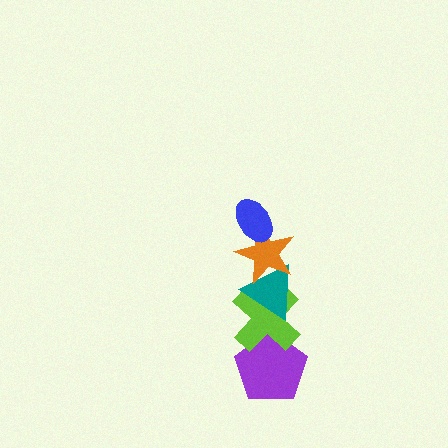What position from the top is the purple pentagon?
The purple pentagon is 5th from the top.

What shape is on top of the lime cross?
The teal triangle is on top of the lime cross.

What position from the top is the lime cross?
The lime cross is 4th from the top.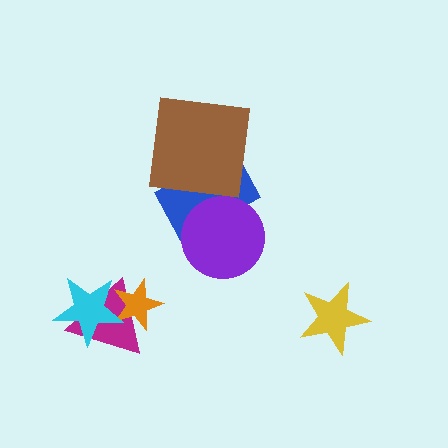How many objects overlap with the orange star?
2 objects overlap with the orange star.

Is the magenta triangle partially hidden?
Yes, it is partially covered by another shape.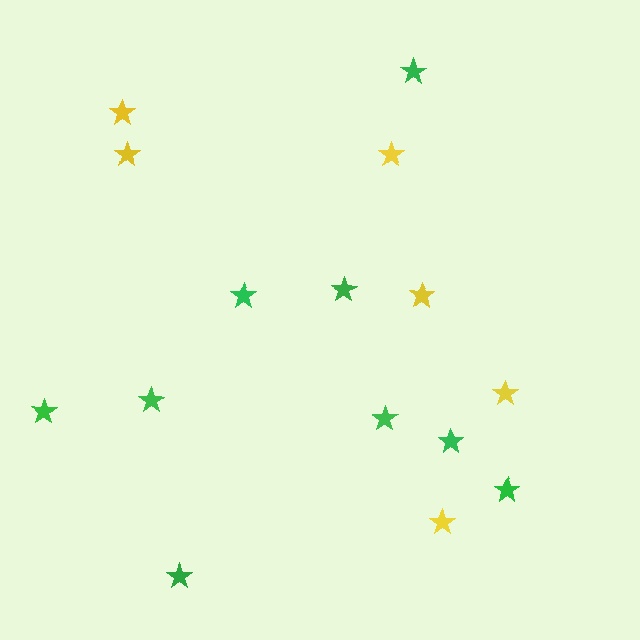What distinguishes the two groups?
There are 2 groups: one group of yellow stars (6) and one group of green stars (9).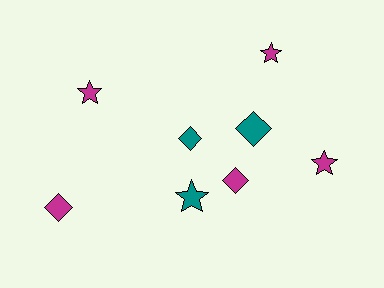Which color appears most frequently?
Magenta, with 5 objects.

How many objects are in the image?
There are 8 objects.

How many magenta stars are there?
There are 3 magenta stars.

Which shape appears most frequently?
Diamond, with 4 objects.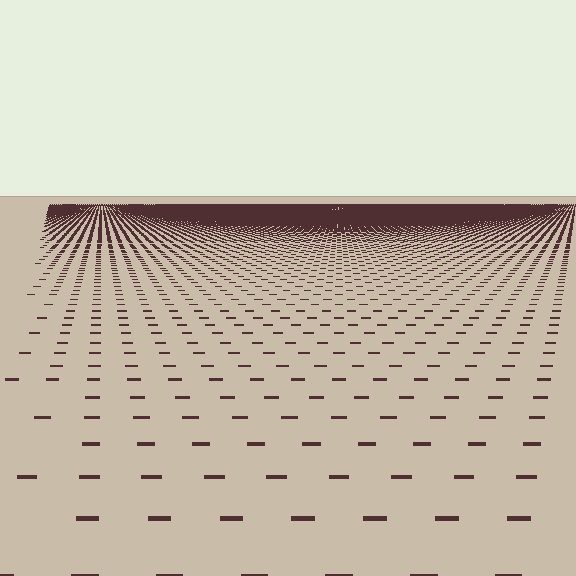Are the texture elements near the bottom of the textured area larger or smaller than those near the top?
Larger. Near the bottom, elements are closer to the viewer and appear at a bigger on-screen size.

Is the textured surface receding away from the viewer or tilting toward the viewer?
The surface is receding away from the viewer. Texture elements get smaller and denser toward the top.